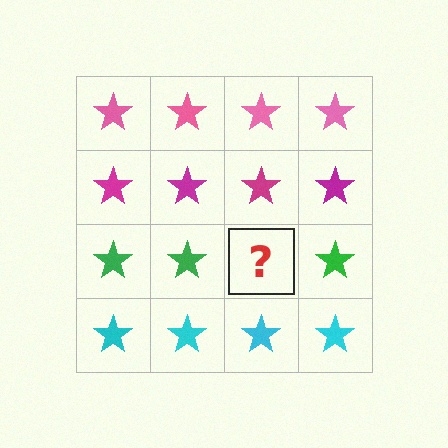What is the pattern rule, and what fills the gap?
The rule is that each row has a consistent color. The gap should be filled with a green star.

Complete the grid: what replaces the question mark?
The question mark should be replaced with a green star.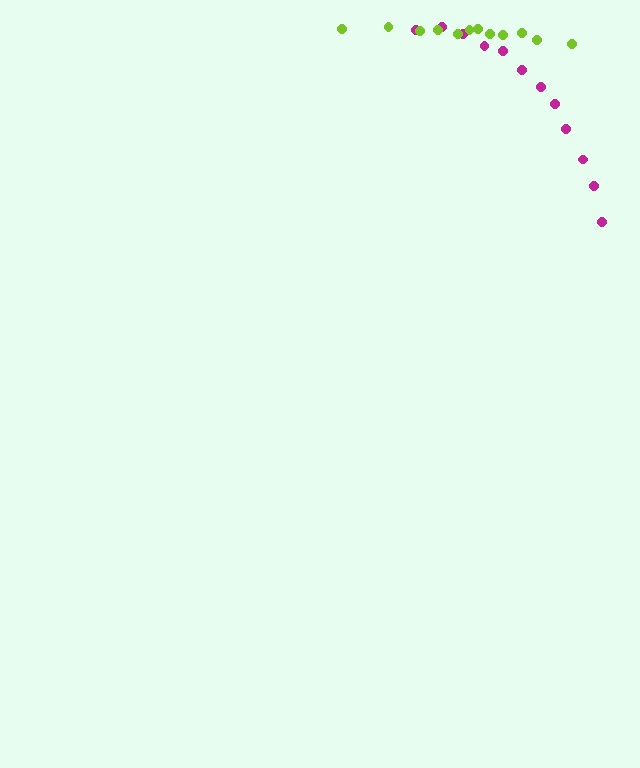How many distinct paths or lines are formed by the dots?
There are 2 distinct paths.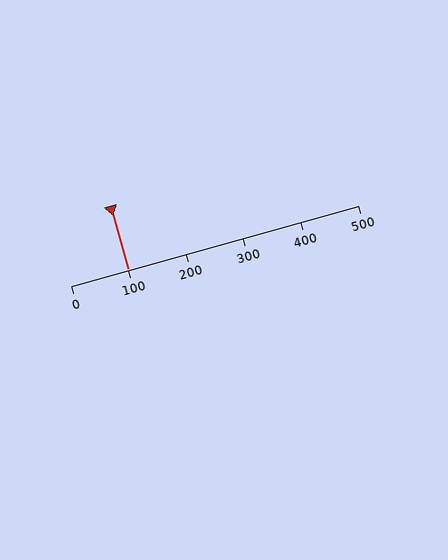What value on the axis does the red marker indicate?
The marker indicates approximately 100.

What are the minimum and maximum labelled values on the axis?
The axis runs from 0 to 500.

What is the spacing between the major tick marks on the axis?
The major ticks are spaced 100 apart.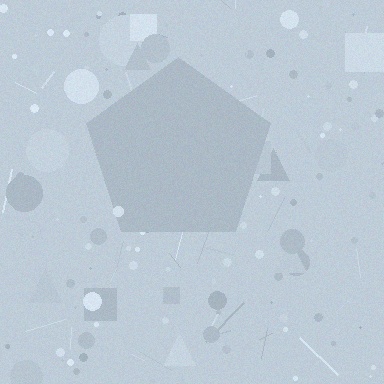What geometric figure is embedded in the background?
A pentagon is embedded in the background.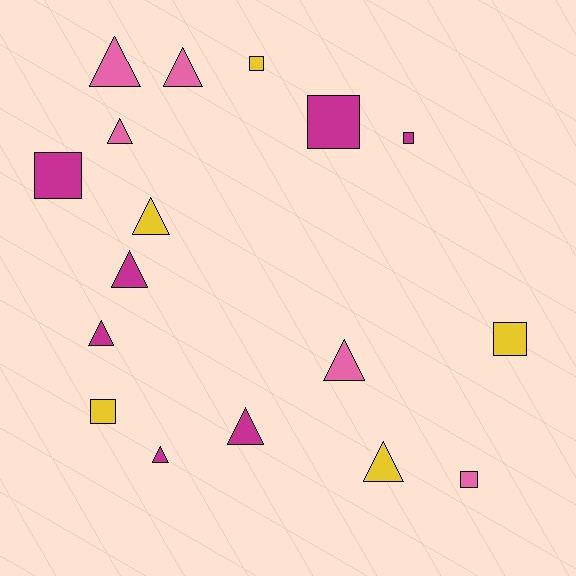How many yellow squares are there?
There are 3 yellow squares.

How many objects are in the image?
There are 17 objects.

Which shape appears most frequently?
Triangle, with 10 objects.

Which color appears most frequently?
Magenta, with 7 objects.